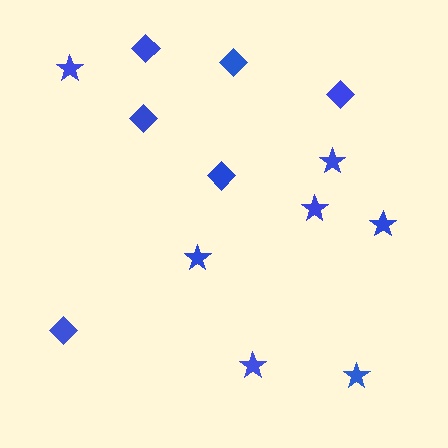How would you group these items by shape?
There are 2 groups: one group of stars (7) and one group of diamonds (6).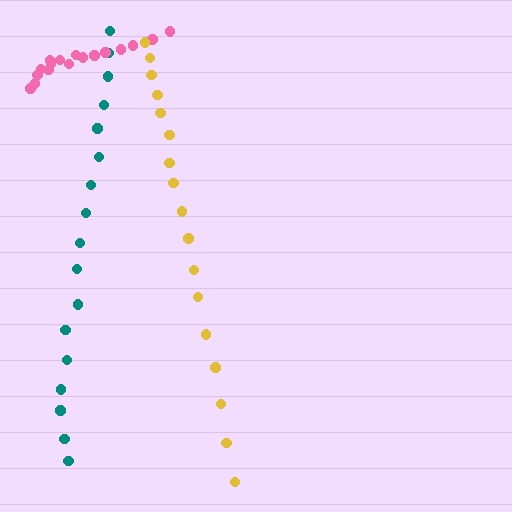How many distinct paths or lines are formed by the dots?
There are 3 distinct paths.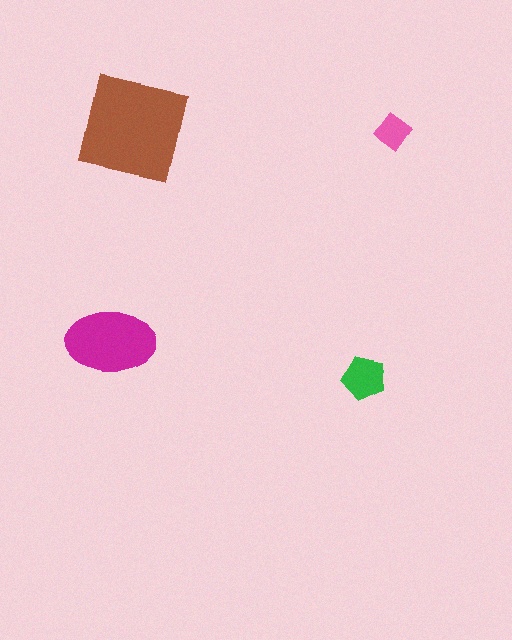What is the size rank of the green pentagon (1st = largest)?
3rd.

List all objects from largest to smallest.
The brown square, the magenta ellipse, the green pentagon, the pink diamond.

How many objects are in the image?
There are 4 objects in the image.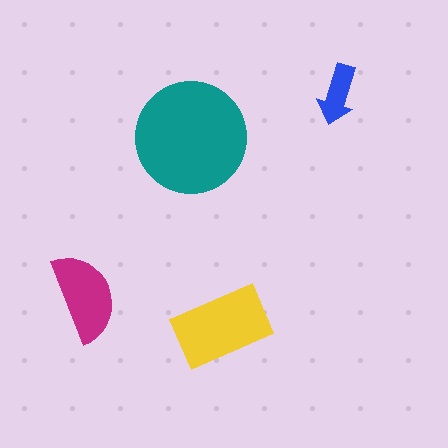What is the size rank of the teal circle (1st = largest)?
1st.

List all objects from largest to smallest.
The teal circle, the yellow rectangle, the magenta semicircle, the blue arrow.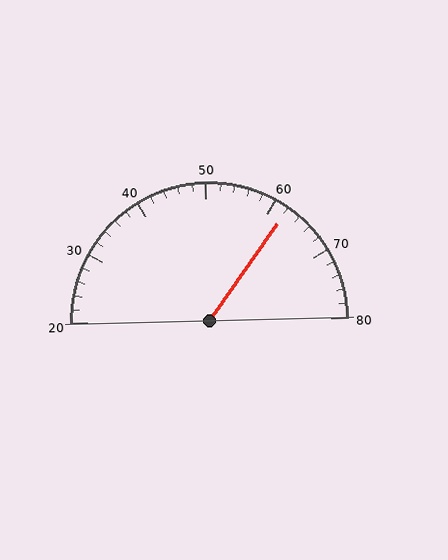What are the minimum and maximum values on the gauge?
The gauge ranges from 20 to 80.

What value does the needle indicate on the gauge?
The needle indicates approximately 62.